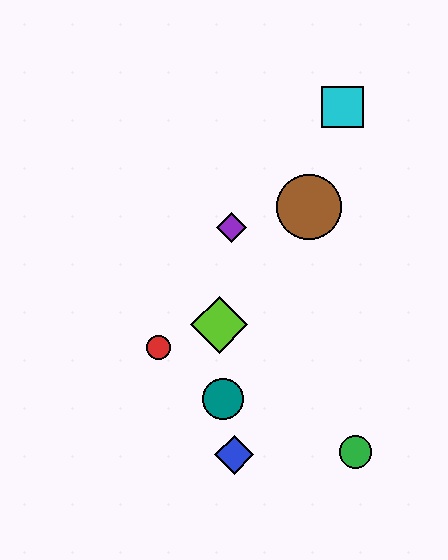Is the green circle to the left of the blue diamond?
No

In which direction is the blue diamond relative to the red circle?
The blue diamond is below the red circle.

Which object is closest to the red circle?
The lime diamond is closest to the red circle.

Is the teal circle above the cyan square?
No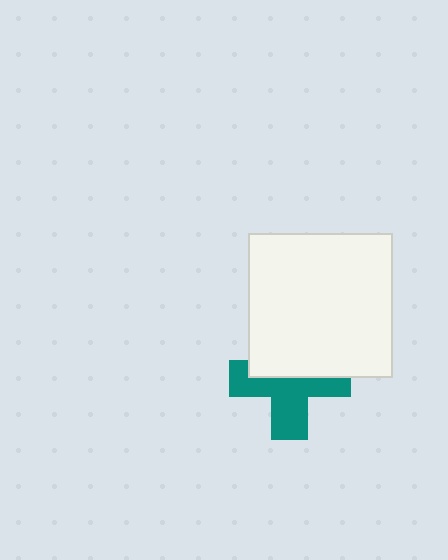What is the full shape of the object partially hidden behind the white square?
The partially hidden object is a teal cross.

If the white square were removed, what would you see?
You would see the complete teal cross.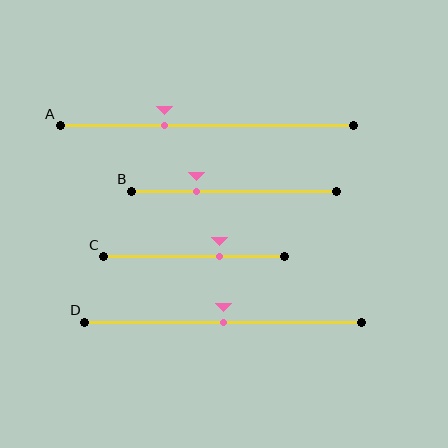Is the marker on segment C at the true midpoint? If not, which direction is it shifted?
No, the marker on segment C is shifted to the right by about 14% of the segment length.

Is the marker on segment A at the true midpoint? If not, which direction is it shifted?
No, the marker on segment A is shifted to the left by about 14% of the segment length.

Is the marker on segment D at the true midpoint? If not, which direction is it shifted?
Yes, the marker on segment D is at the true midpoint.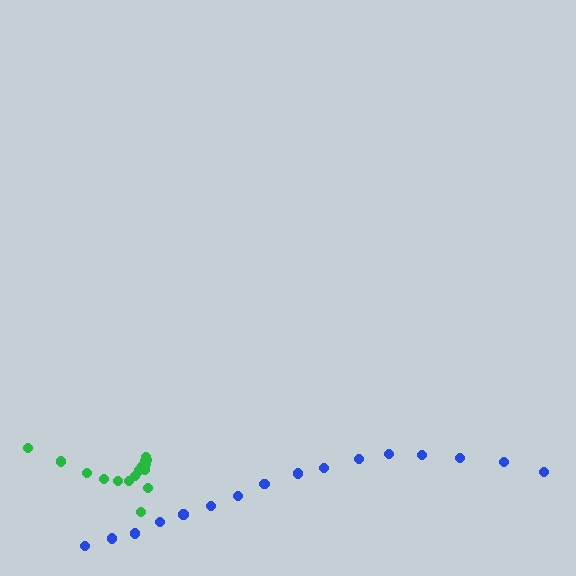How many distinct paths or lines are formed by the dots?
There are 2 distinct paths.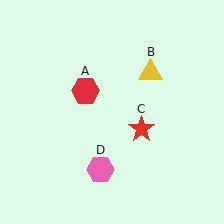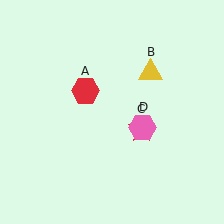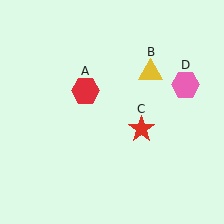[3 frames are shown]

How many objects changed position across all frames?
1 object changed position: pink hexagon (object D).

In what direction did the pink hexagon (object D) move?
The pink hexagon (object D) moved up and to the right.